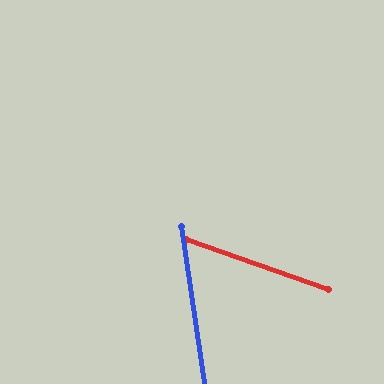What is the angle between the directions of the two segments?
Approximately 62 degrees.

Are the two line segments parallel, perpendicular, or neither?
Neither parallel nor perpendicular — they differ by about 62°.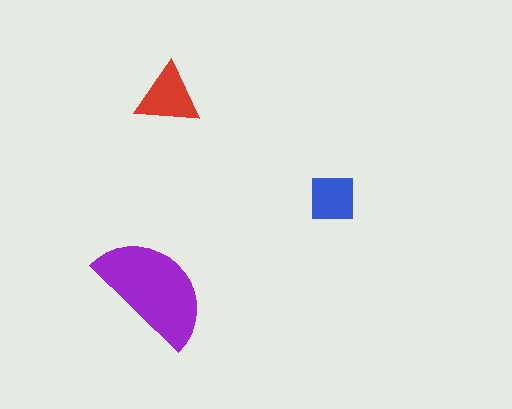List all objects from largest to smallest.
The purple semicircle, the red triangle, the blue square.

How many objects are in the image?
There are 3 objects in the image.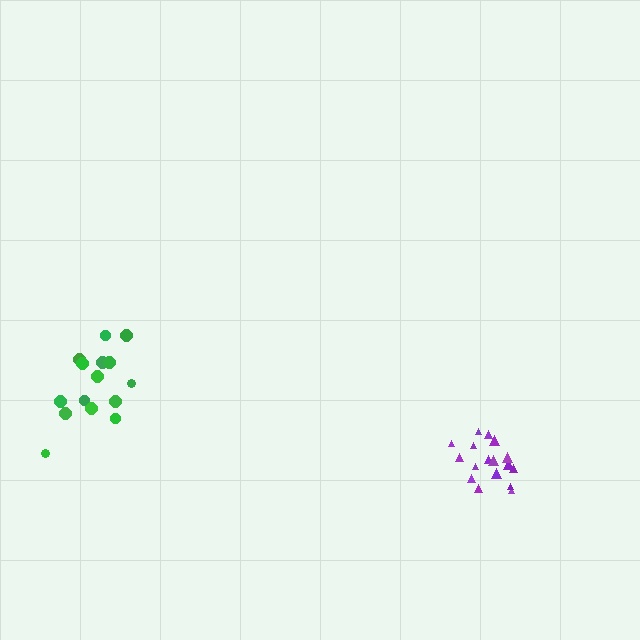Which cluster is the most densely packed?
Purple.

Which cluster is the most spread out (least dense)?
Green.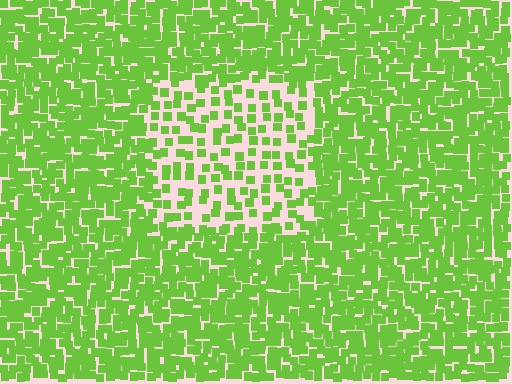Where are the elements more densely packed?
The elements are more densely packed outside the rectangle boundary.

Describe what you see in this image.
The image contains small lime elements arranged at two different densities. A rectangle-shaped region is visible where the elements are less densely packed than the surrounding area.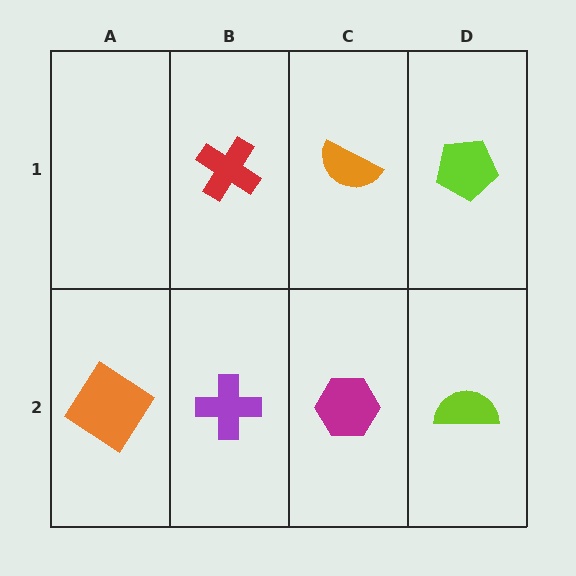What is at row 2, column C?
A magenta hexagon.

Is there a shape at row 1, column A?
No, that cell is empty.